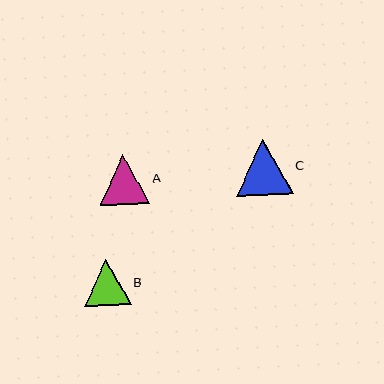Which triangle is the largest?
Triangle C is the largest with a size of approximately 56 pixels.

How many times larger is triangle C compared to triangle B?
Triangle C is approximately 1.2 times the size of triangle B.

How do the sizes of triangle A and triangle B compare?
Triangle A and triangle B are approximately the same size.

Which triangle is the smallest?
Triangle B is the smallest with a size of approximately 47 pixels.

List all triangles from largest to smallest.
From largest to smallest: C, A, B.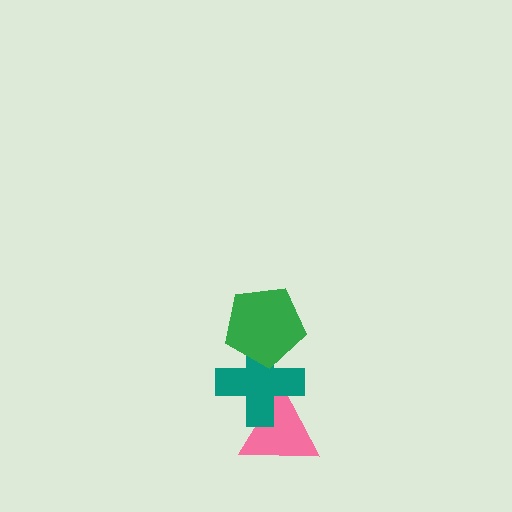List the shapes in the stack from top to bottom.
From top to bottom: the green pentagon, the teal cross, the pink triangle.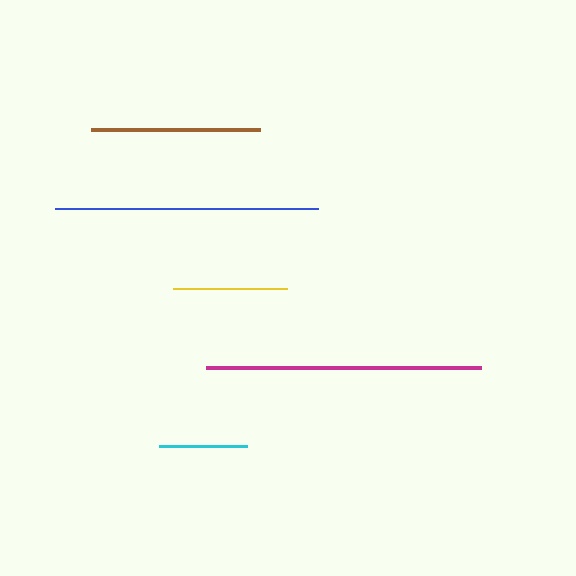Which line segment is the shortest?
The cyan line is the shortest at approximately 88 pixels.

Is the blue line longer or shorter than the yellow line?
The blue line is longer than the yellow line.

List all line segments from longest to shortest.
From longest to shortest: magenta, blue, brown, yellow, cyan.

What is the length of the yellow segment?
The yellow segment is approximately 114 pixels long.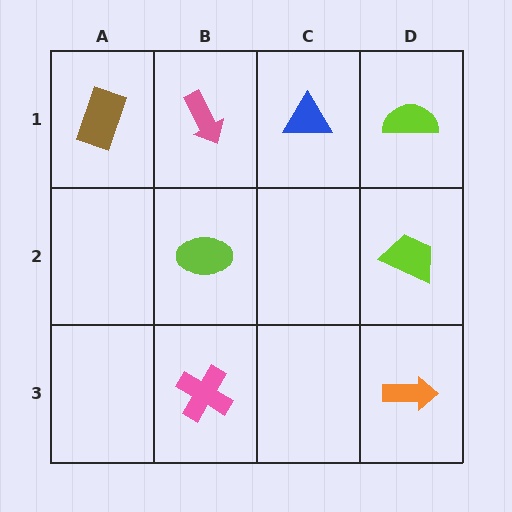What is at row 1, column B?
A pink arrow.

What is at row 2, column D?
A lime trapezoid.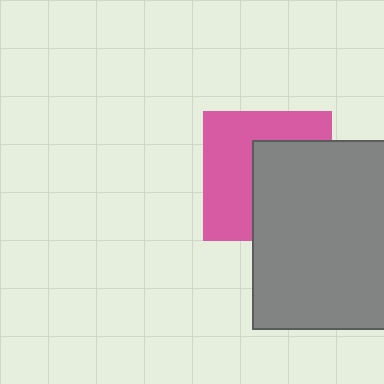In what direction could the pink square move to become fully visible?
The pink square could move left. That would shift it out from behind the gray square entirely.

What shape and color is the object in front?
The object in front is a gray square.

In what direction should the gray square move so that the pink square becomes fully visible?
The gray square should move right. That is the shortest direction to clear the overlap and leave the pink square fully visible.